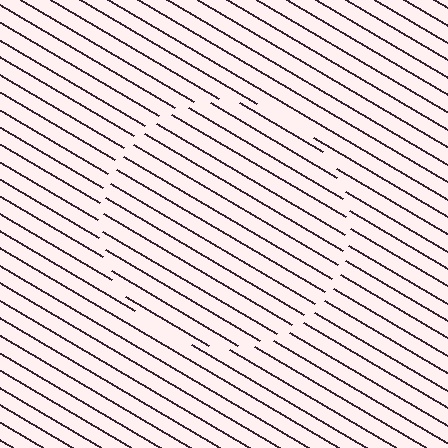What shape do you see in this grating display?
An illusory circle. The interior of the shape contains the same grating, shifted by half a period — the contour is defined by the phase discontinuity where line-ends from the inner and outer gratings abut.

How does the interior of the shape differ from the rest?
The interior of the shape contains the same grating, shifted by half a period — the contour is defined by the phase discontinuity where line-ends from the inner and outer gratings abut.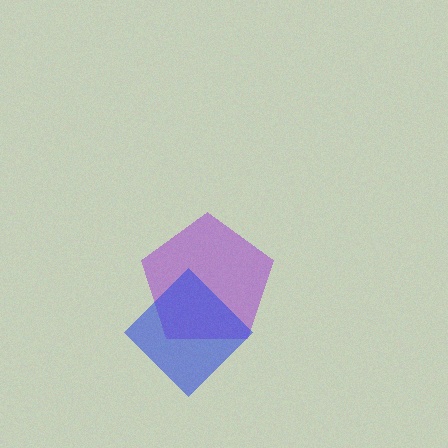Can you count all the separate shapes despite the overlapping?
Yes, there are 2 separate shapes.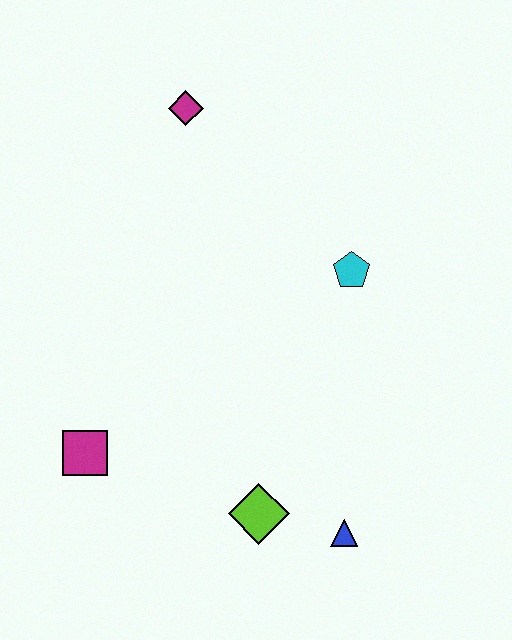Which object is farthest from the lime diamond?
The magenta diamond is farthest from the lime diamond.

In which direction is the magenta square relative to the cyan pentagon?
The magenta square is to the left of the cyan pentagon.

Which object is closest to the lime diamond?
The blue triangle is closest to the lime diamond.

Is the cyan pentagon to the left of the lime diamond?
No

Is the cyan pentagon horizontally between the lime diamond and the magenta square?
No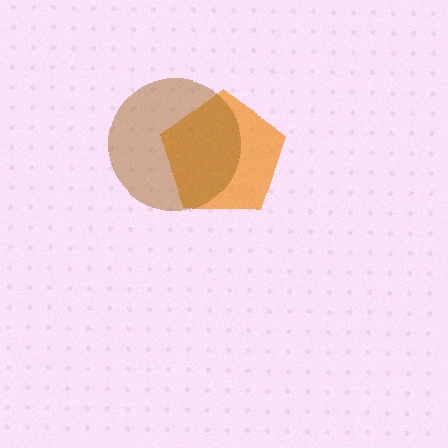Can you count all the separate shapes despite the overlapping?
Yes, there are 2 separate shapes.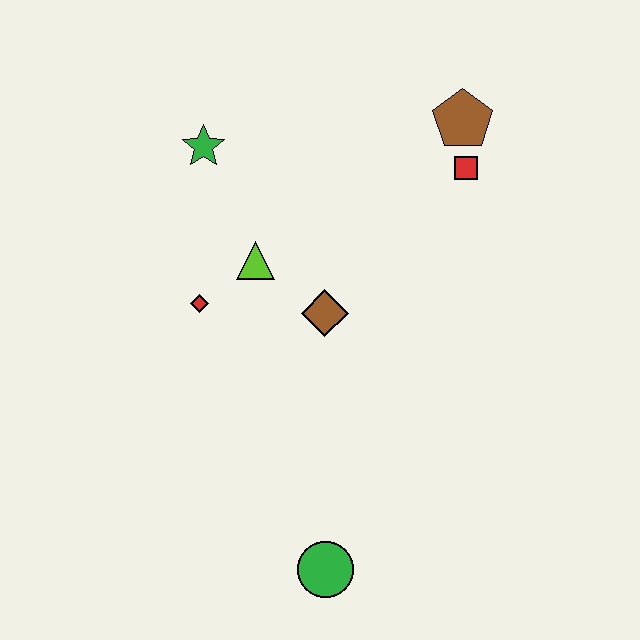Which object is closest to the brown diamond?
The lime triangle is closest to the brown diamond.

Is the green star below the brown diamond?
No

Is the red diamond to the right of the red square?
No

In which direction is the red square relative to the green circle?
The red square is above the green circle.